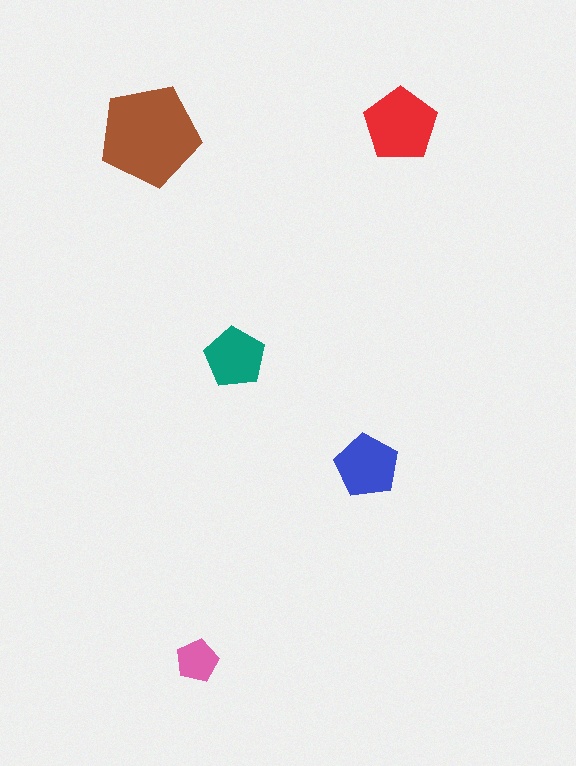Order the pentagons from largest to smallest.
the brown one, the red one, the blue one, the teal one, the pink one.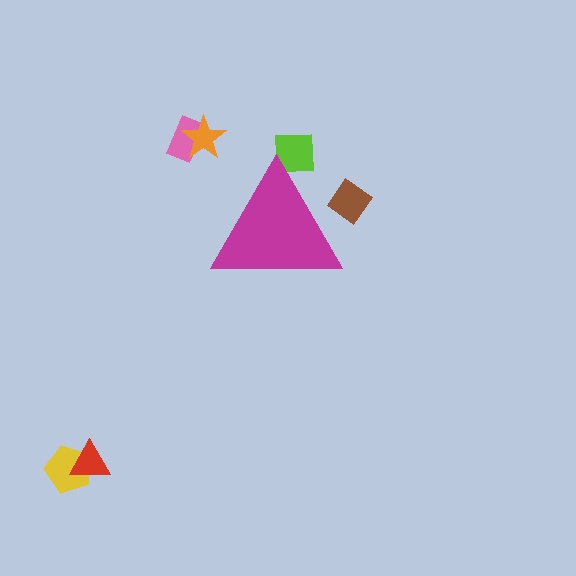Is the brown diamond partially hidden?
Yes, the brown diamond is partially hidden behind the magenta triangle.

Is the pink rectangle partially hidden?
No, the pink rectangle is fully visible.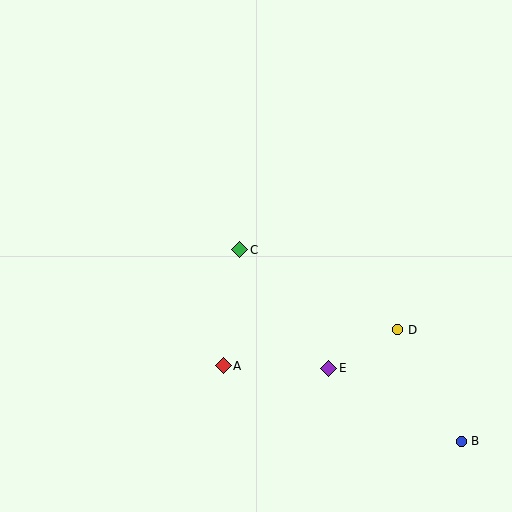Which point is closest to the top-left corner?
Point C is closest to the top-left corner.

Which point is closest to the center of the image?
Point C at (240, 250) is closest to the center.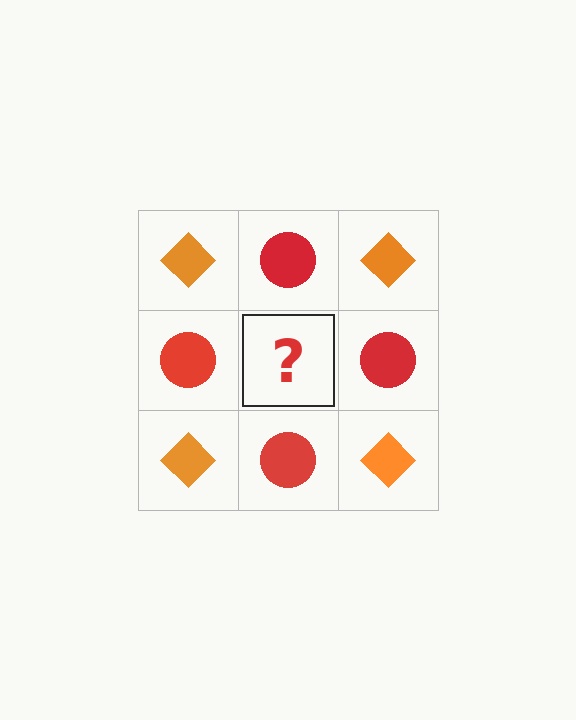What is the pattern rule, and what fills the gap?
The rule is that it alternates orange diamond and red circle in a checkerboard pattern. The gap should be filled with an orange diamond.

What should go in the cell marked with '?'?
The missing cell should contain an orange diamond.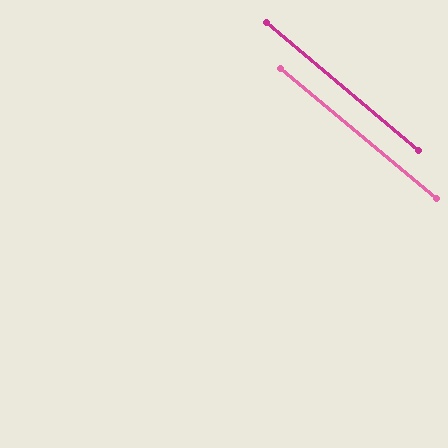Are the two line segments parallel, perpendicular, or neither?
Parallel — their directions differ by only 0.1°.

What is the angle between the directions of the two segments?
Approximately 0 degrees.